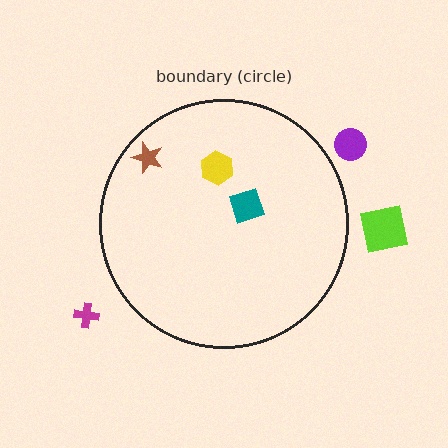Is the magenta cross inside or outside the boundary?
Outside.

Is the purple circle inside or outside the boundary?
Outside.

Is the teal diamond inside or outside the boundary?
Inside.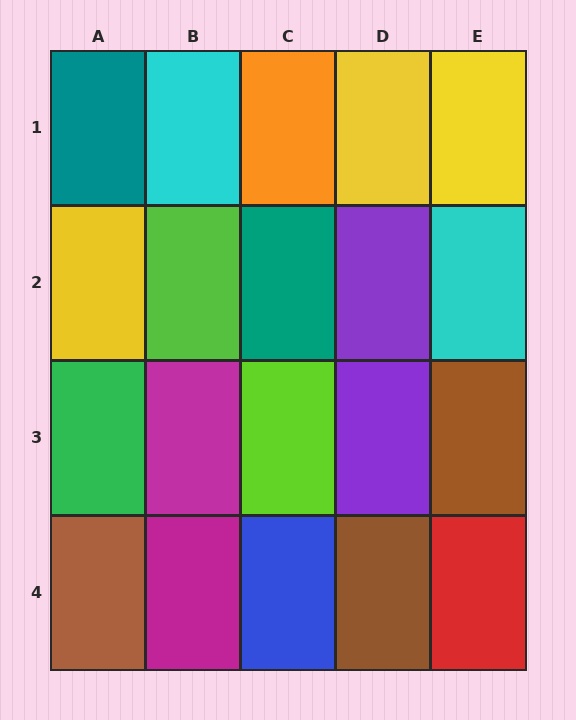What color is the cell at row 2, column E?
Cyan.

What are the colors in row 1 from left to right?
Teal, cyan, orange, yellow, yellow.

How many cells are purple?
2 cells are purple.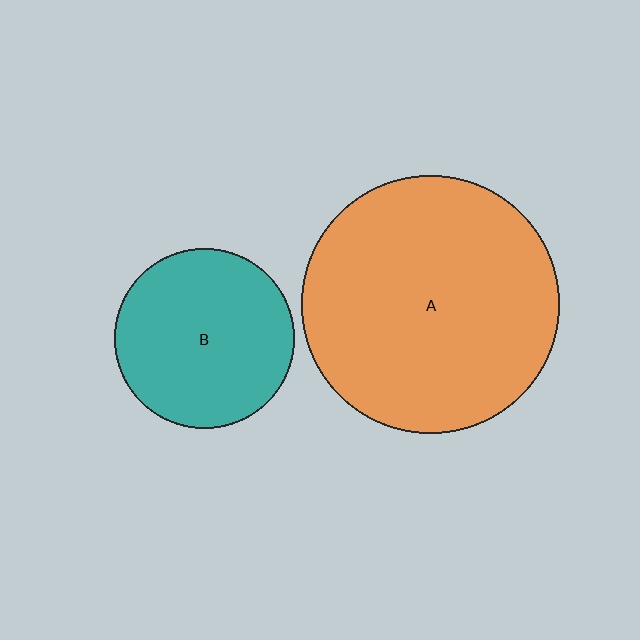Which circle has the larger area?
Circle A (orange).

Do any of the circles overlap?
No, none of the circles overlap.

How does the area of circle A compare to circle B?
Approximately 2.1 times.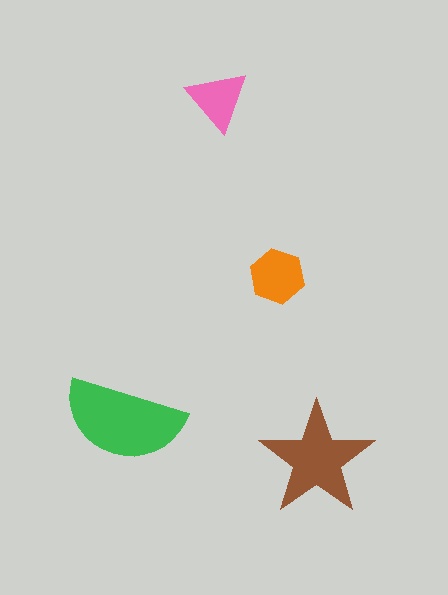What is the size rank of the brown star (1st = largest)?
2nd.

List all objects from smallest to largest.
The pink triangle, the orange hexagon, the brown star, the green semicircle.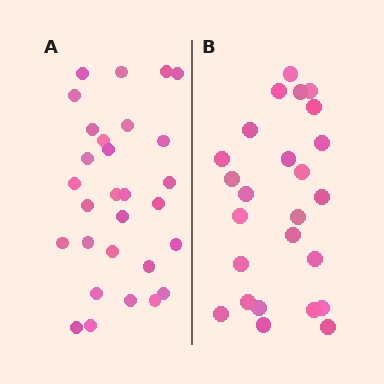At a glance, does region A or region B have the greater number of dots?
Region A (the left region) has more dots.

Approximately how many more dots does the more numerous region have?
Region A has about 4 more dots than region B.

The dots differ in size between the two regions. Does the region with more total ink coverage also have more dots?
No. Region B has more total ink coverage because its dots are larger, but region A actually contains more individual dots. Total area can be misleading — the number of items is what matters here.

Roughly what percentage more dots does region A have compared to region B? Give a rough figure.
About 15% more.